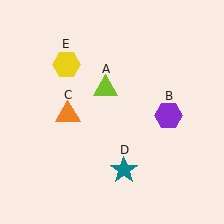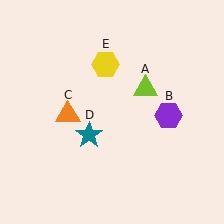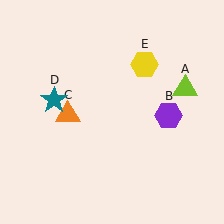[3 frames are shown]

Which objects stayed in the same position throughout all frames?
Purple hexagon (object B) and orange triangle (object C) remained stationary.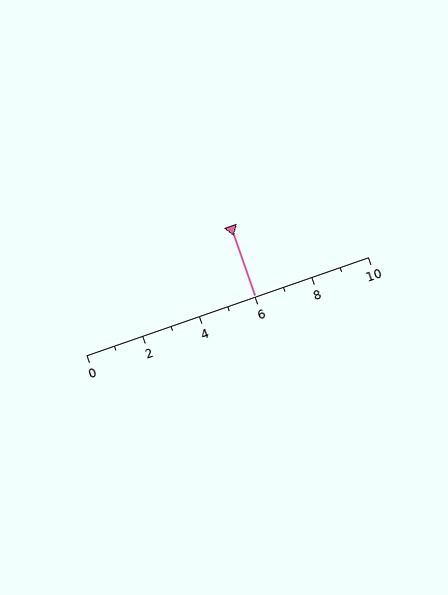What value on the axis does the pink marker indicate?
The marker indicates approximately 6.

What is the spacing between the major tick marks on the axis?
The major ticks are spaced 2 apart.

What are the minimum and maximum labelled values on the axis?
The axis runs from 0 to 10.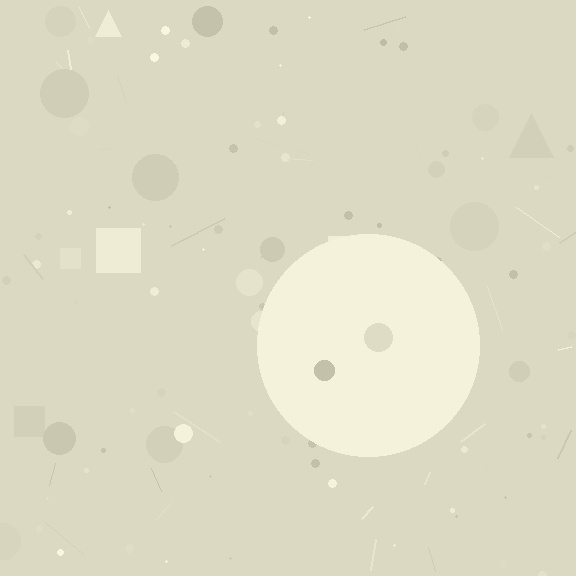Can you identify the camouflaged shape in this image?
The camouflaged shape is a circle.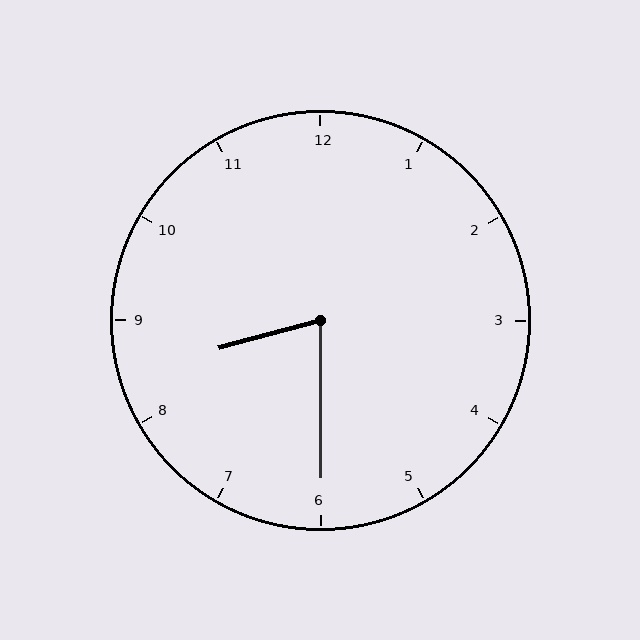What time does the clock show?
8:30.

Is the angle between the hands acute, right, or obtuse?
It is acute.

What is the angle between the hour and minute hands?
Approximately 75 degrees.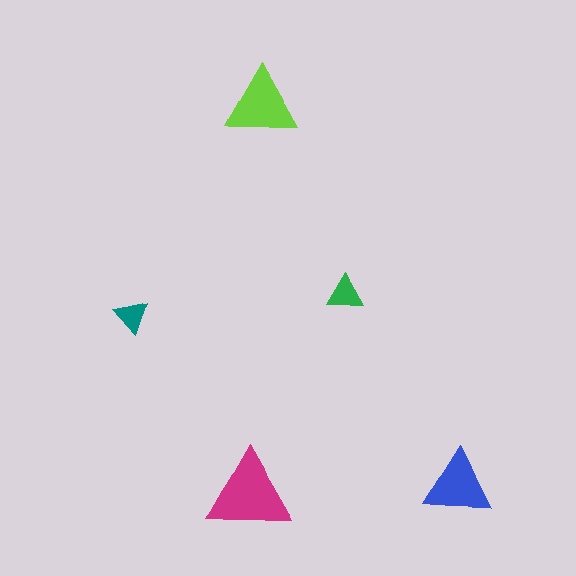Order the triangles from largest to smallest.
the magenta one, the lime one, the blue one, the green one, the teal one.